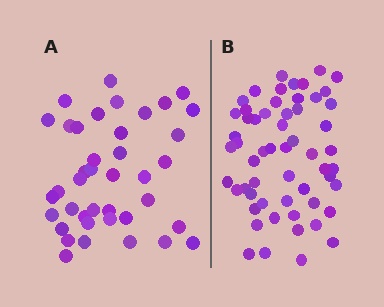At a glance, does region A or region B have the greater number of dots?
Region B (the right region) has more dots.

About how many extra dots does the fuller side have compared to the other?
Region B has approximately 15 more dots than region A.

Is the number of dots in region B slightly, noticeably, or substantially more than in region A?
Region B has noticeably more, but not dramatically so. The ratio is roughly 1.4 to 1.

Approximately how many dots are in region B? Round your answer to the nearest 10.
About 60 dots. (The exact count is 57, which rounds to 60.)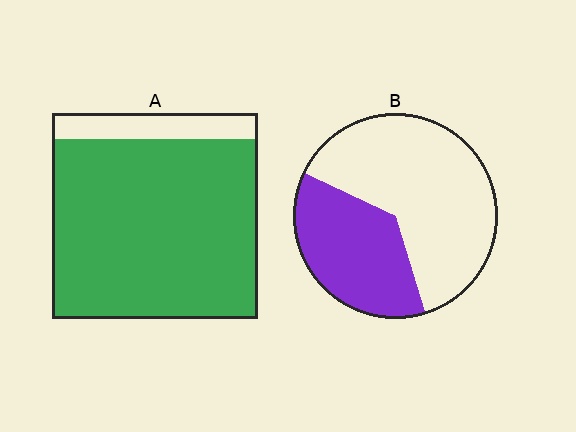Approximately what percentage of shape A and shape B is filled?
A is approximately 85% and B is approximately 35%.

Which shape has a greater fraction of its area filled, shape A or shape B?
Shape A.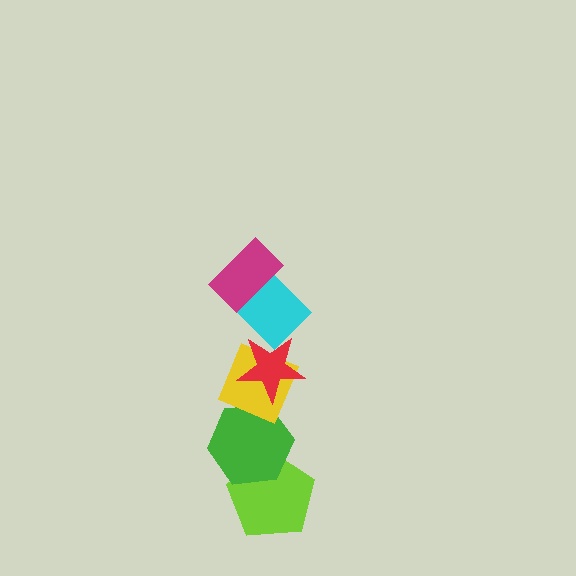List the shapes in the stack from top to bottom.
From top to bottom: the magenta rectangle, the cyan diamond, the red star, the yellow diamond, the green hexagon, the lime pentagon.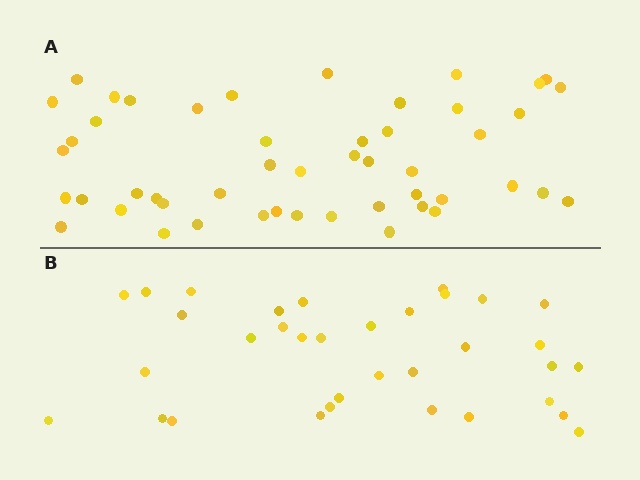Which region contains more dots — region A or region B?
Region A (the top region) has more dots.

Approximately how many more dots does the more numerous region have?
Region A has approximately 15 more dots than region B.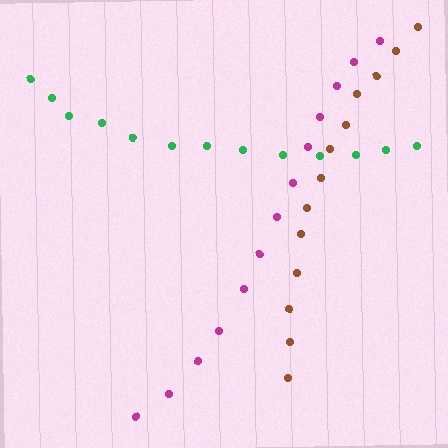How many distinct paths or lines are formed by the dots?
There are 3 distinct paths.